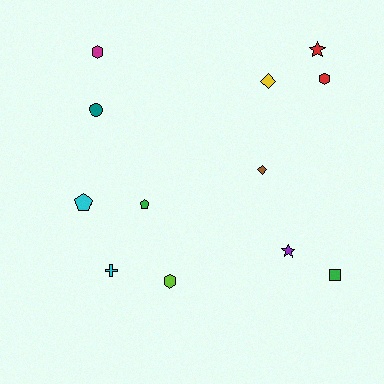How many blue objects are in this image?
There are no blue objects.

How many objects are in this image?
There are 12 objects.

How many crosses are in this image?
There is 1 cross.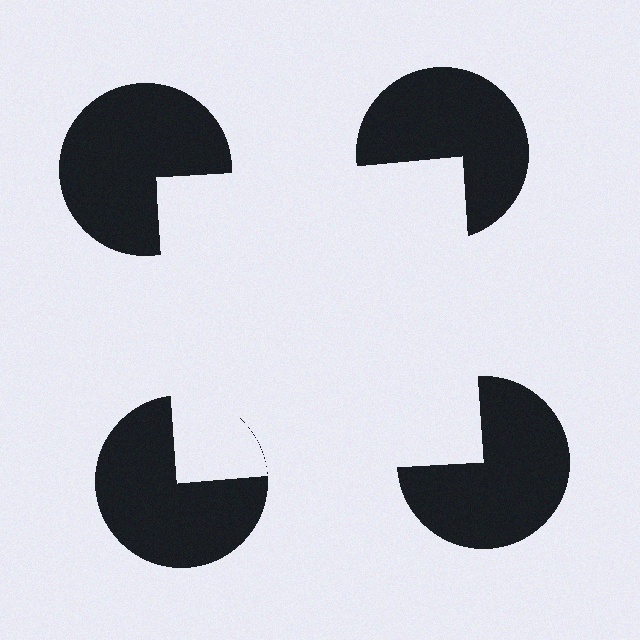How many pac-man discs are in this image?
There are 4 — one at each vertex of the illusory square.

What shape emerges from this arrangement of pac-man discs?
An illusory square — its edges are inferred from the aligned wedge cuts in the pac-man discs, not physically drawn.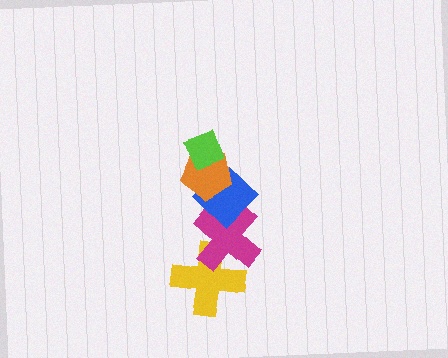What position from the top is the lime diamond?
The lime diamond is 1st from the top.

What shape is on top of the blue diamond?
The orange pentagon is on top of the blue diamond.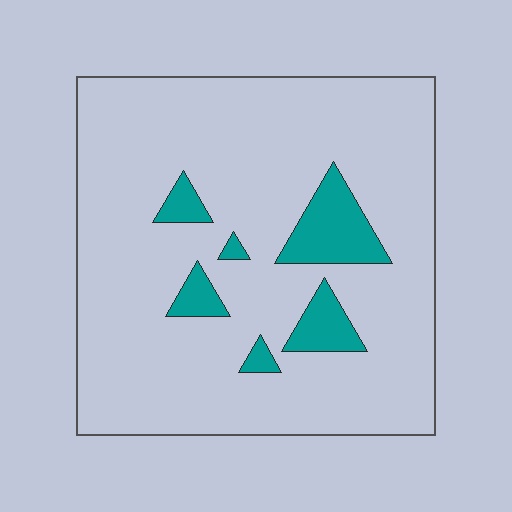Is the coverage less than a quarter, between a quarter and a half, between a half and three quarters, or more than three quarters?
Less than a quarter.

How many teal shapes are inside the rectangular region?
6.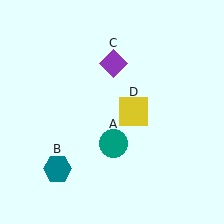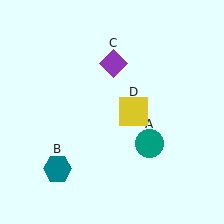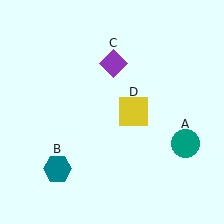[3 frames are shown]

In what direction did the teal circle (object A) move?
The teal circle (object A) moved right.